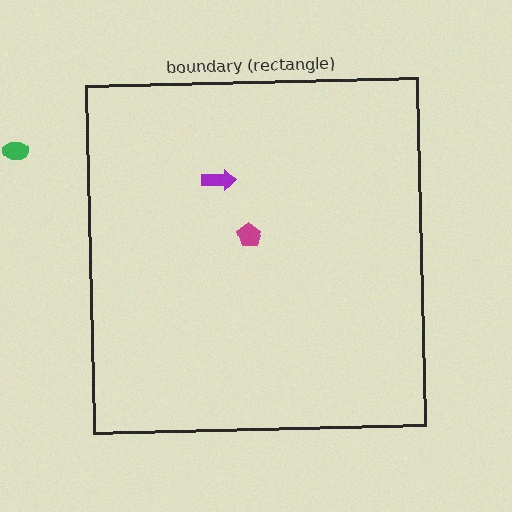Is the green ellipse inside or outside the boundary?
Outside.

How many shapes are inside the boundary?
2 inside, 1 outside.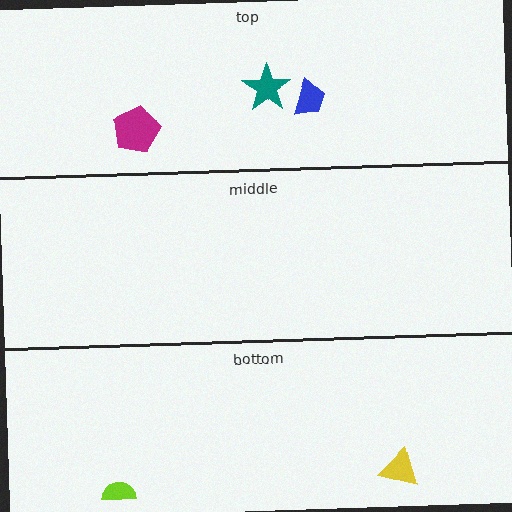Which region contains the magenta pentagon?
The top region.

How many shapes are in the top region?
3.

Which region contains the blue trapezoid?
The top region.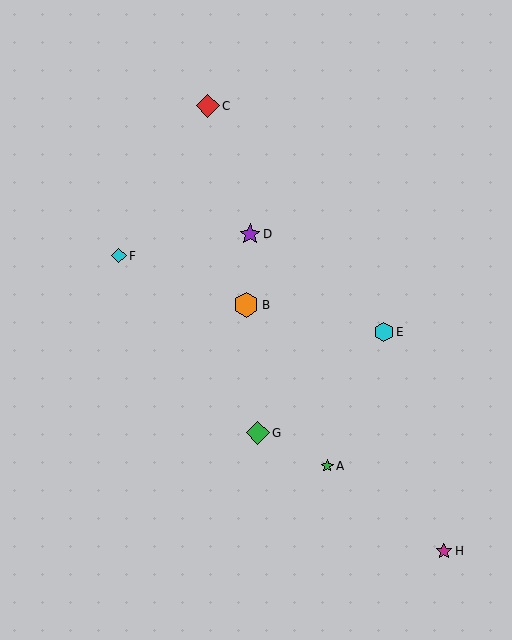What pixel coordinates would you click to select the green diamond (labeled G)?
Click at (258, 433) to select the green diamond G.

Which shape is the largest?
The orange hexagon (labeled B) is the largest.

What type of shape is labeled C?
Shape C is a red diamond.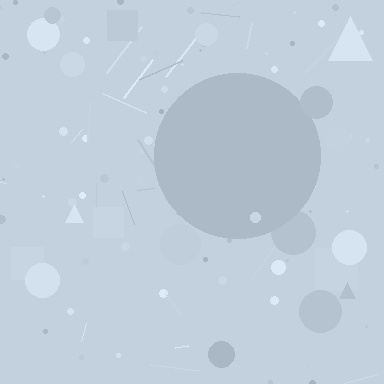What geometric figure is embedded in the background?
A circle is embedded in the background.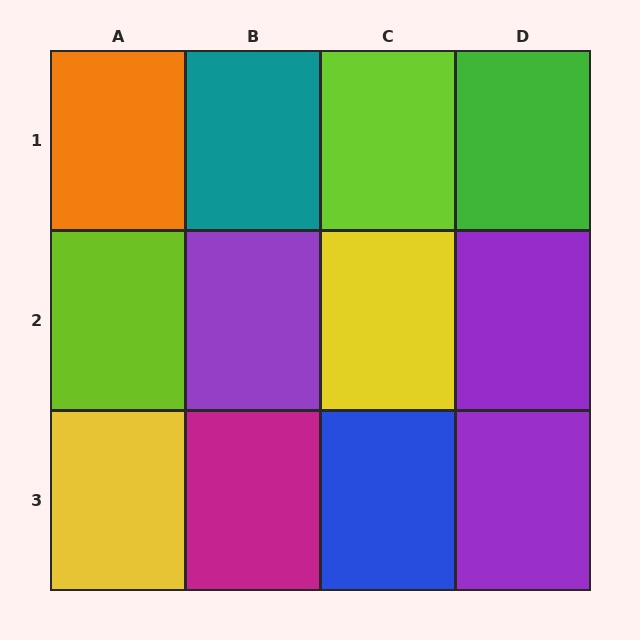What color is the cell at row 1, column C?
Lime.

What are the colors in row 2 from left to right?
Lime, purple, yellow, purple.